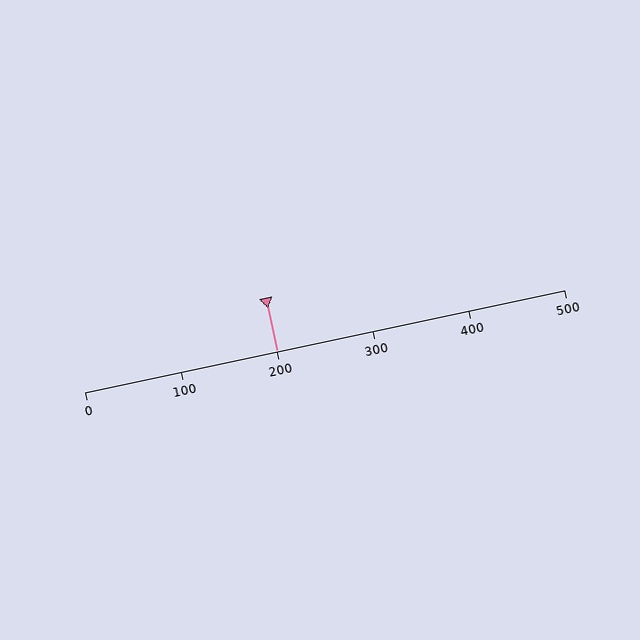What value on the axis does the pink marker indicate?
The marker indicates approximately 200.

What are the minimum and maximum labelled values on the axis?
The axis runs from 0 to 500.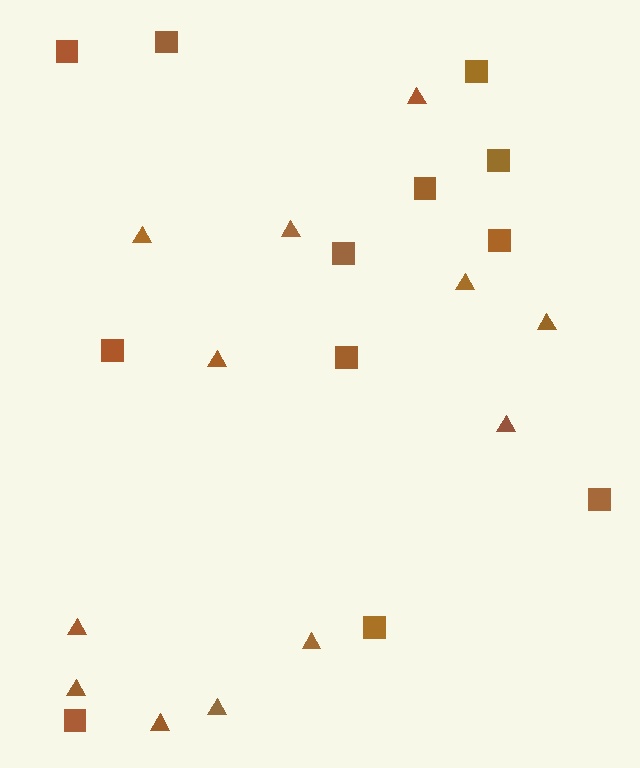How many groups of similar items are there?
There are 2 groups: one group of squares (12) and one group of triangles (12).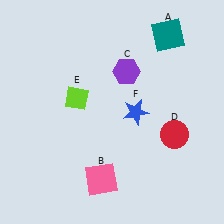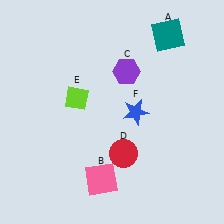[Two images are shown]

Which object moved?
The red circle (D) moved left.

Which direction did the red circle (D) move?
The red circle (D) moved left.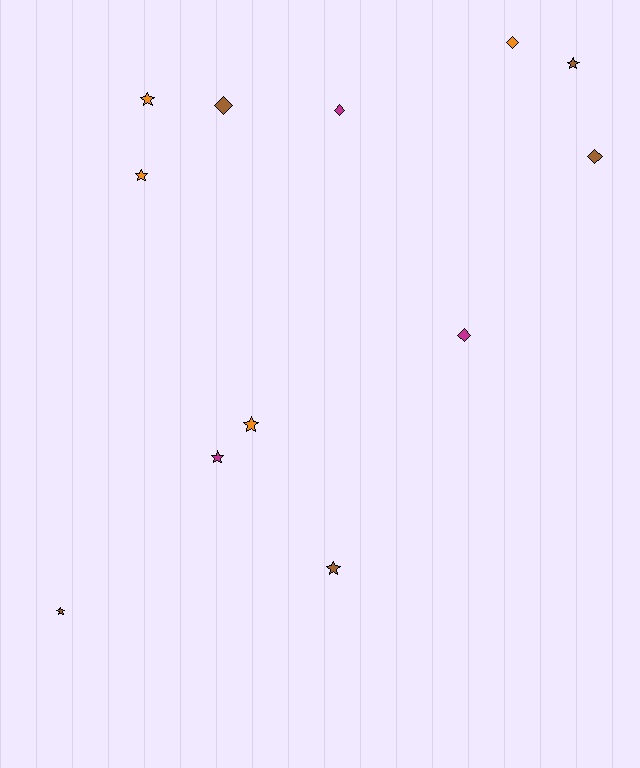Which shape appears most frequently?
Star, with 7 objects.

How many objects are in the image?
There are 12 objects.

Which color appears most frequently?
Brown, with 5 objects.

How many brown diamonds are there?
There are 2 brown diamonds.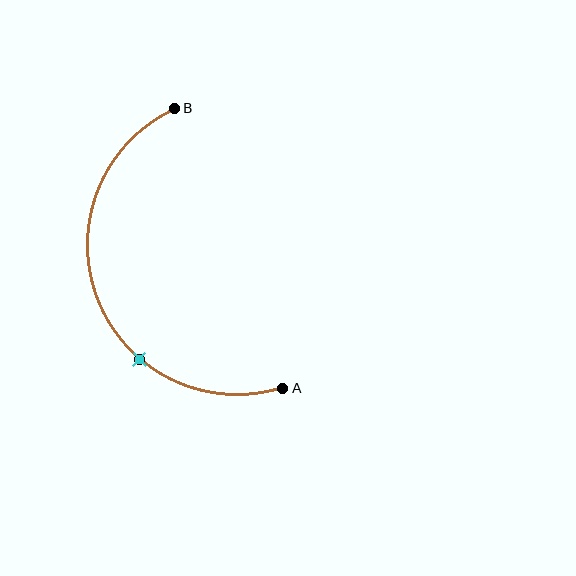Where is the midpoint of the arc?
The arc midpoint is the point on the curve farthest from the straight line joining A and B. It sits to the left of that line.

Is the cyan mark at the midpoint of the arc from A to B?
No. The cyan mark lies on the arc but is closer to endpoint A. The arc midpoint would be at the point on the curve equidistant along the arc from both A and B.